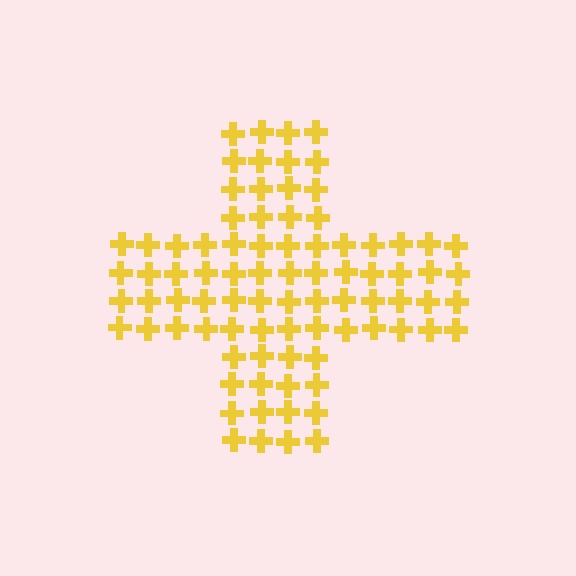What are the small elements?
The small elements are crosses.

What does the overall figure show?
The overall figure shows a cross.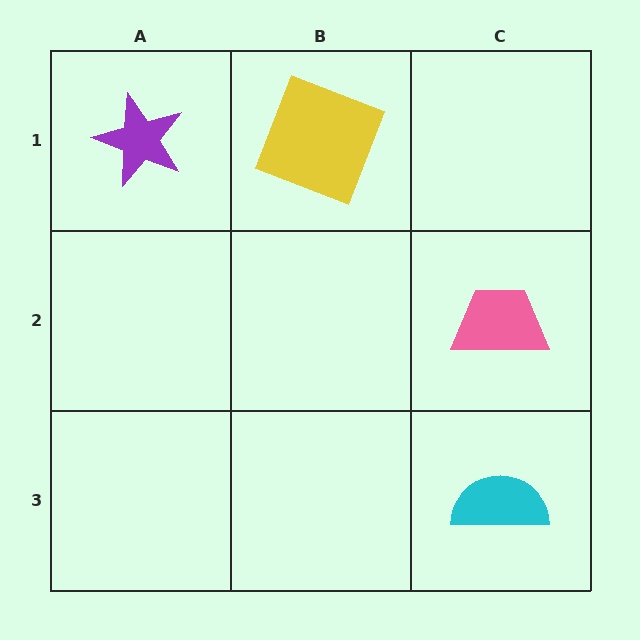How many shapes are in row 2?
1 shape.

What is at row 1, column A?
A purple star.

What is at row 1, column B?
A yellow square.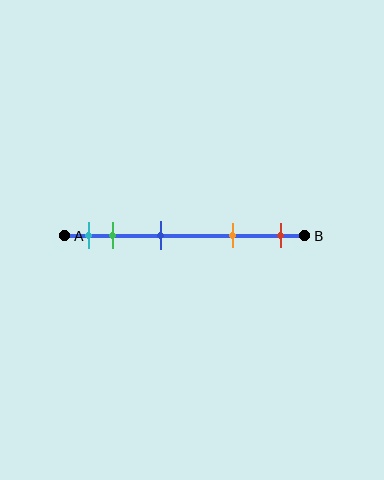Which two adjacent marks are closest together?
The cyan and green marks are the closest adjacent pair.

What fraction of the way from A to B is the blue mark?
The blue mark is approximately 40% (0.4) of the way from A to B.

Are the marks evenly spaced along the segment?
No, the marks are not evenly spaced.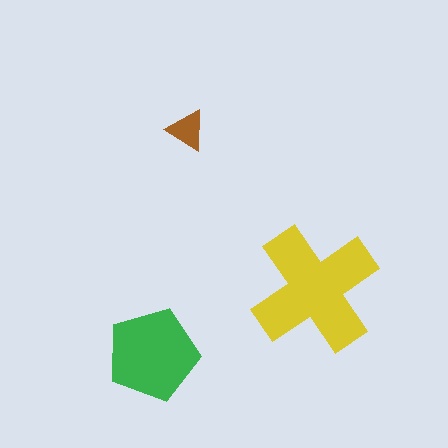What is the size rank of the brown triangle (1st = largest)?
3rd.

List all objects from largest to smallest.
The yellow cross, the green pentagon, the brown triangle.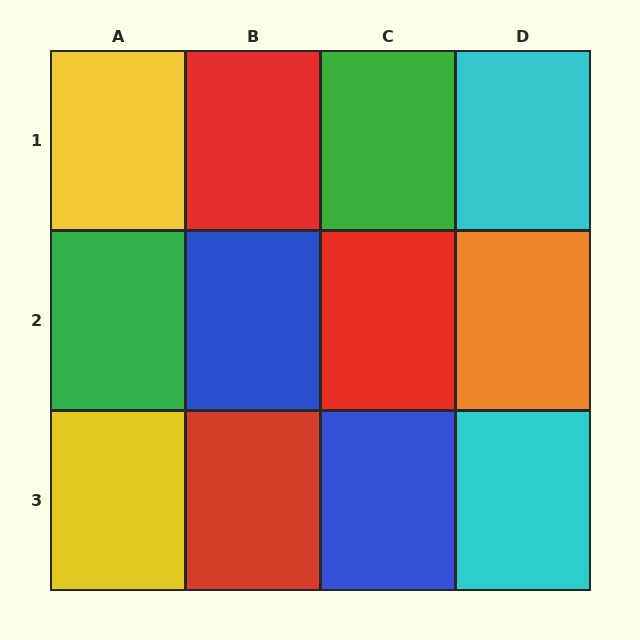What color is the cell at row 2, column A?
Green.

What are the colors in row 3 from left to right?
Yellow, red, blue, cyan.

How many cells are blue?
2 cells are blue.